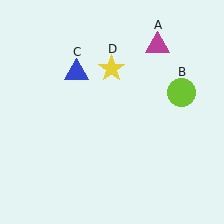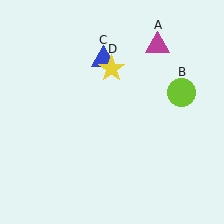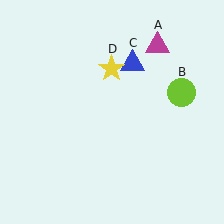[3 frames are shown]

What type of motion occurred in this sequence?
The blue triangle (object C) rotated clockwise around the center of the scene.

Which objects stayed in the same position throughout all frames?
Magenta triangle (object A) and lime circle (object B) and yellow star (object D) remained stationary.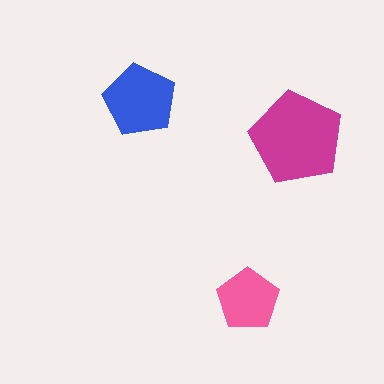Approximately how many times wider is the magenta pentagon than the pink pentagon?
About 1.5 times wider.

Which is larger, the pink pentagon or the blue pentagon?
The blue one.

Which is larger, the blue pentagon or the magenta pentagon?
The magenta one.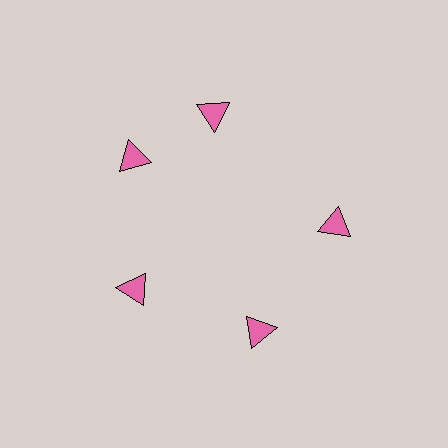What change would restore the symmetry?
The symmetry would be restored by rotating it back into even spacing with its neighbors so that all 5 triangles sit at equal angles and equal distance from the center.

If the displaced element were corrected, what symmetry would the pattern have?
It would have 5-fold rotational symmetry — the pattern would map onto itself every 72 degrees.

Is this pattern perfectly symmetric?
No. The 5 pink triangles are arranged in a ring, but one element near the 1 o'clock position is rotated out of alignment along the ring, breaking the 5-fold rotational symmetry.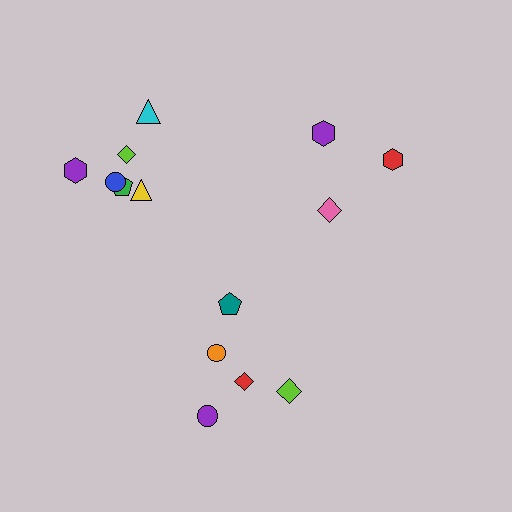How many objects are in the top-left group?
There are 6 objects.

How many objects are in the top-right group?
There are 3 objects.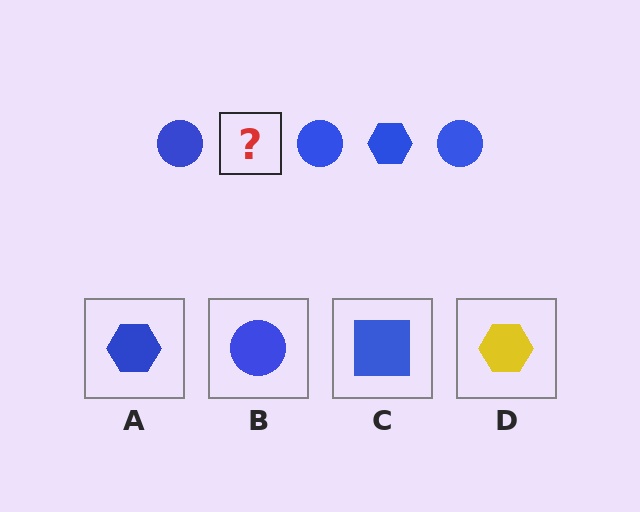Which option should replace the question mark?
Option A.